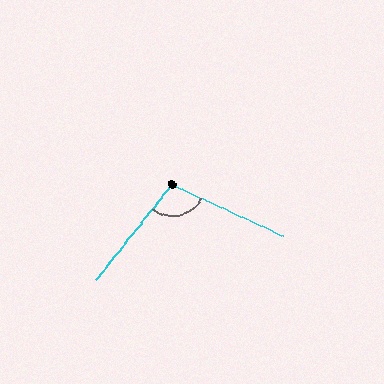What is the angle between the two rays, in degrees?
Approximately 103 degrees.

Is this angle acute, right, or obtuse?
It is obtuse.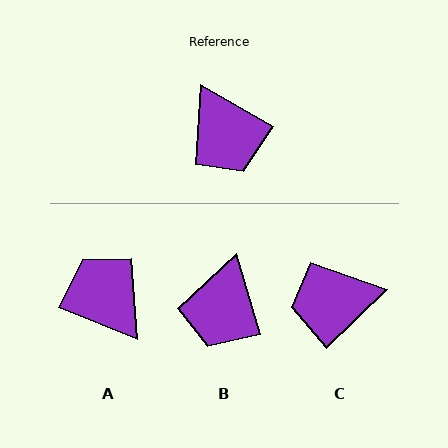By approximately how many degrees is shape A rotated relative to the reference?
Approximately 172 degrees clockwise.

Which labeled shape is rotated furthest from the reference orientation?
A, about 172 degrees away.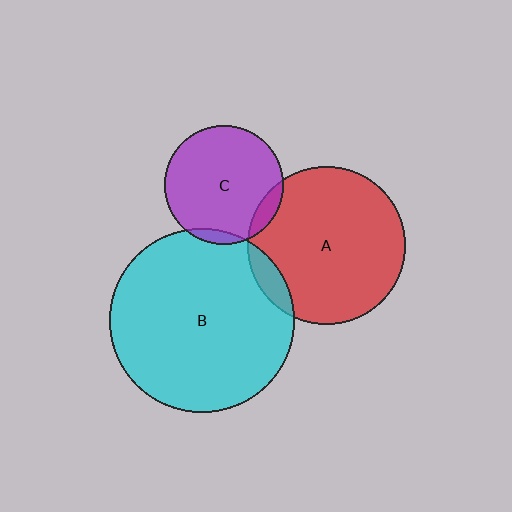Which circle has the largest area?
Circle B (cyan).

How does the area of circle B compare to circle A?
Approximately 1.4 times.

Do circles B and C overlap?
Yes.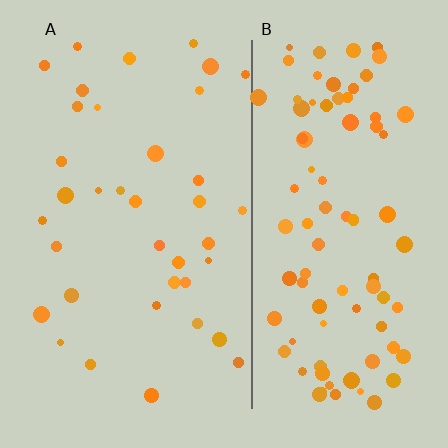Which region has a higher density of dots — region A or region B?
B (the right).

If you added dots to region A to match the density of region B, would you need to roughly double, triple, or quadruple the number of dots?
Approximately double.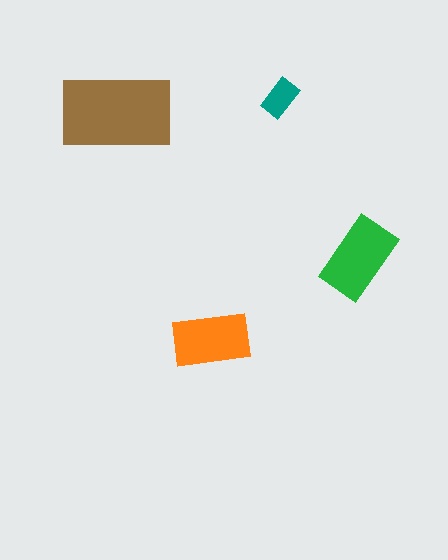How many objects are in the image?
There are 4 objects in the image.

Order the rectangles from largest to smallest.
the brown one, the green one, the orange one, the teal one.